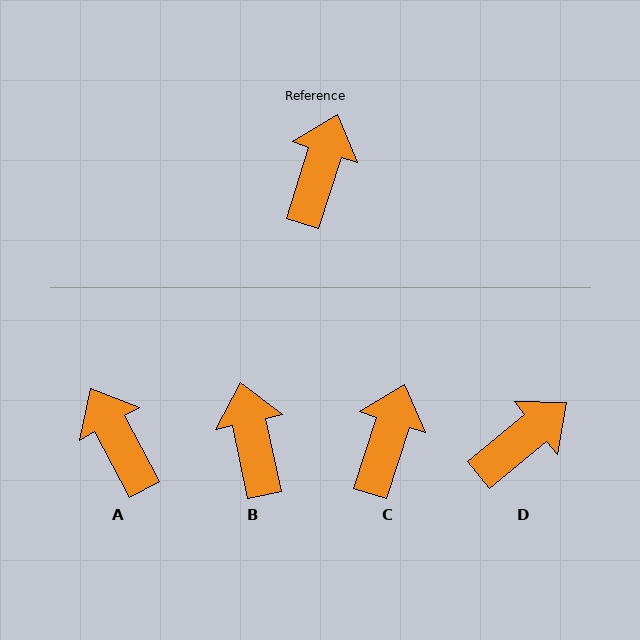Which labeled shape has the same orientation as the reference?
C.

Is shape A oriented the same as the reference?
No, it is off by about 46 degrees.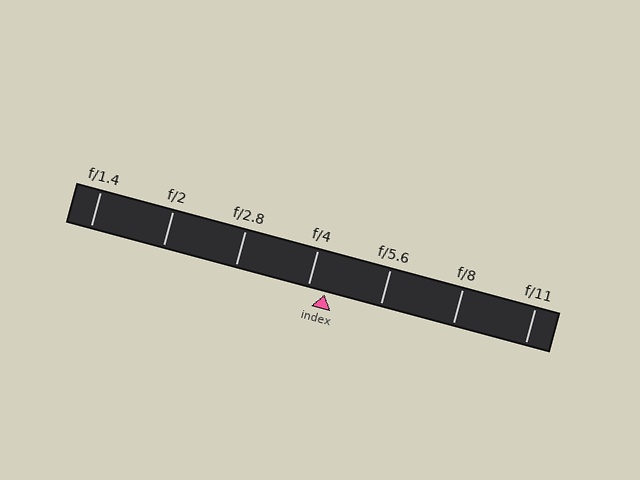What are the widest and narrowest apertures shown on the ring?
The widest aperture shown is f/1.4 and the narrowest is f/11.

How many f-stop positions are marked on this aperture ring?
There are 7 f-stop positions marked.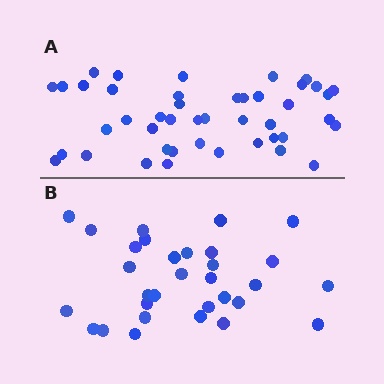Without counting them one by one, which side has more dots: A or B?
Region A (the top region) has more dots.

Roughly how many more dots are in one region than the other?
Region A has approximately 15 more dots than region B.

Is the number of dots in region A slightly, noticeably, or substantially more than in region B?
Region A has noticeably more, but not dramatically so. The ratio is roughly 1.4 to 1.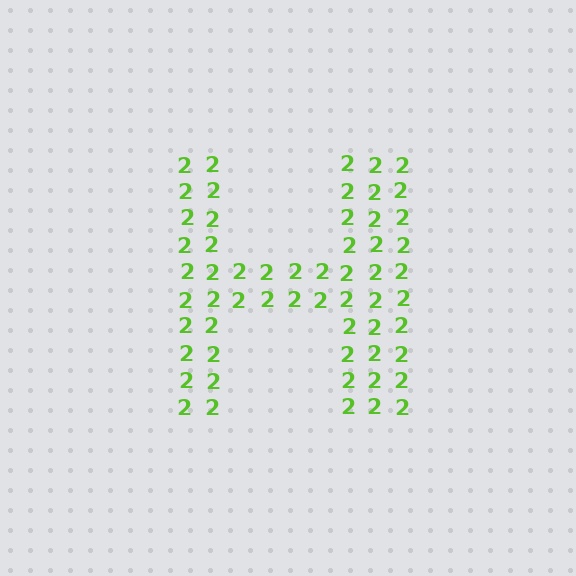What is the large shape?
The large shape is the letter H.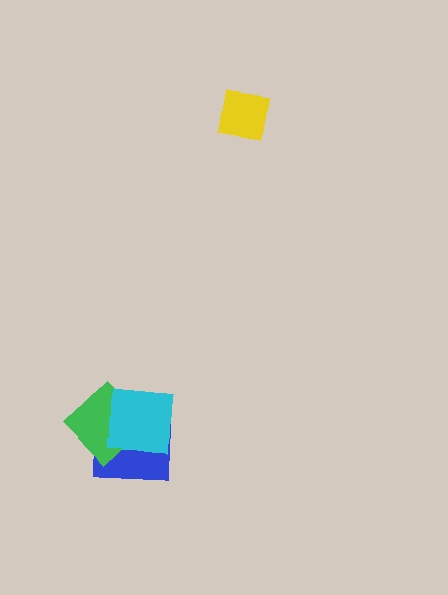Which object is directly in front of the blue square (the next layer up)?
The green diamond is directly in front of the blue square.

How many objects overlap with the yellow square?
0 objects overlap with the yellow square.